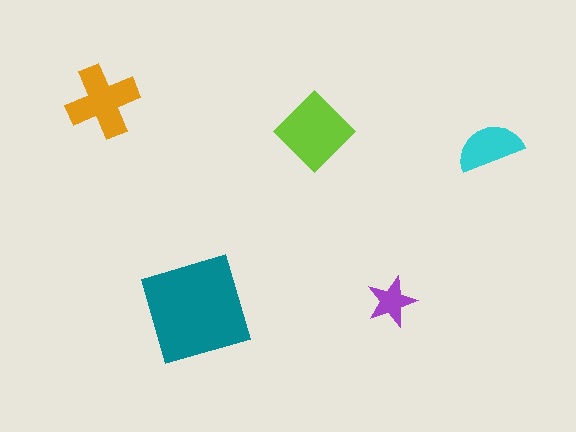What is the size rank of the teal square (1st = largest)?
1st.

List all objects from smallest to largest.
The purple star, the cyan semicircle, the orange cross, the lime diamond, the teal square.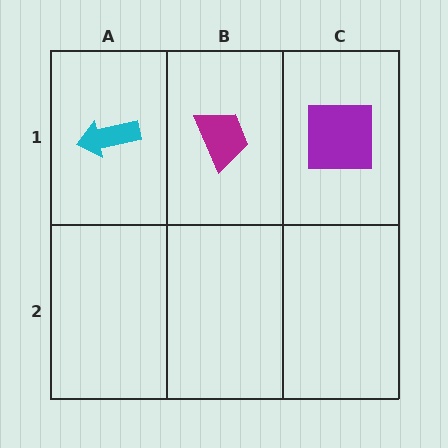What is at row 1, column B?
A magenta trapezoid.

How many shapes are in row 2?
0 shapes.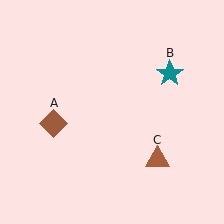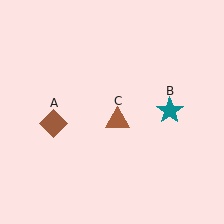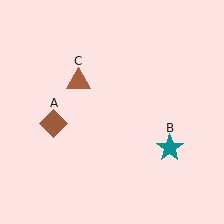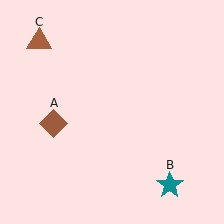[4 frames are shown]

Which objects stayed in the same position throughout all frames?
Brown diamond (object A) remained stationary.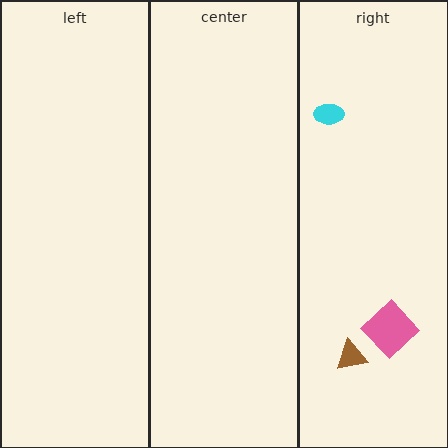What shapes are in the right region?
The pink diamond, the brown triangle, the cyan ellipse.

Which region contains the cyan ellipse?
The right region.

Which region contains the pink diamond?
The right region.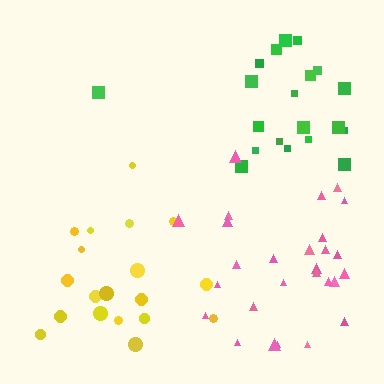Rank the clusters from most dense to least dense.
yellow, pink, green.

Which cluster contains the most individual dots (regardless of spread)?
Pink (27).